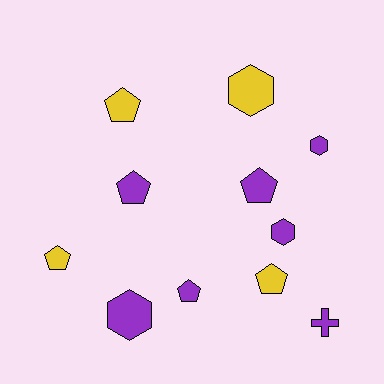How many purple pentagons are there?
There are 3 purple pentagons.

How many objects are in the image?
There are 11 objects.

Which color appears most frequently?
Purple, with 7 objects.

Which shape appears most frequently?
Pentagon, with 6 objects.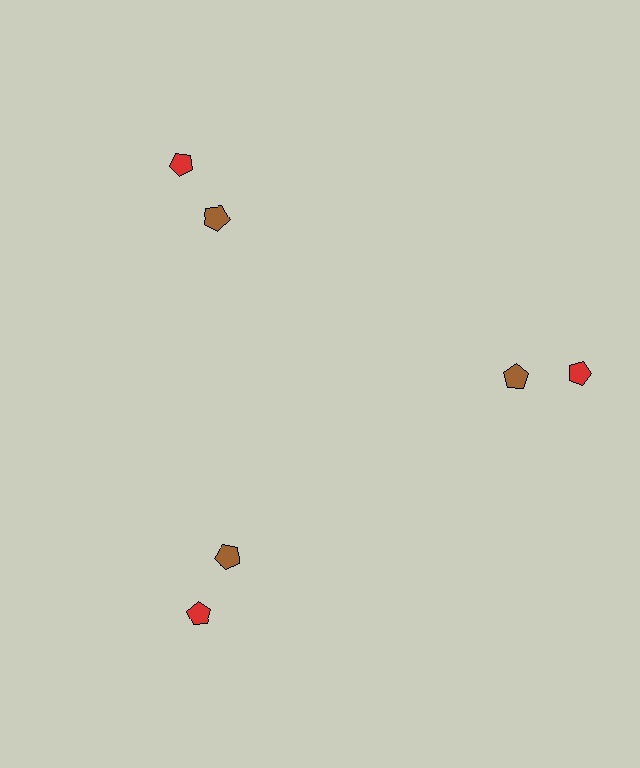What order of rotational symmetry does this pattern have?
This pattern has 3-fold rotational symmetry.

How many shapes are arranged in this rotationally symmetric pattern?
There are 6 shapes, arranged in 3 groups of 2.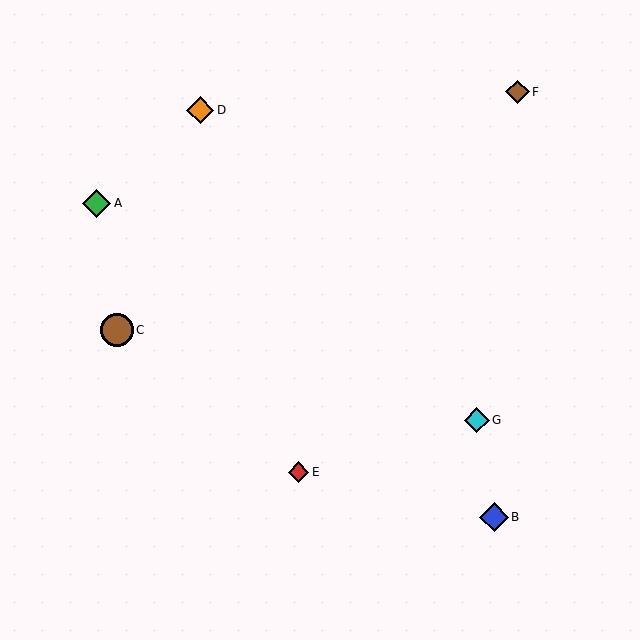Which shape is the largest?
The brown circle (labeled C) is the largest.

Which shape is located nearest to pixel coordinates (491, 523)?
The blue diamond (labeled B) at (494, 517) is nearest to that location.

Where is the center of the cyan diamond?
The center of the cyan diamond is at (477, 420).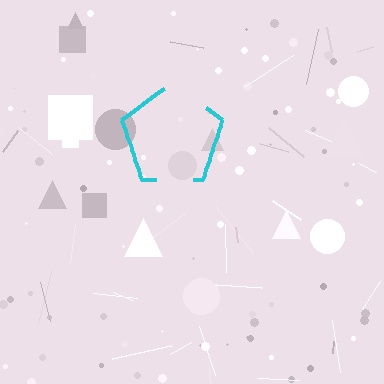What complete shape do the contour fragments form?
The contour fragments form a pentagon.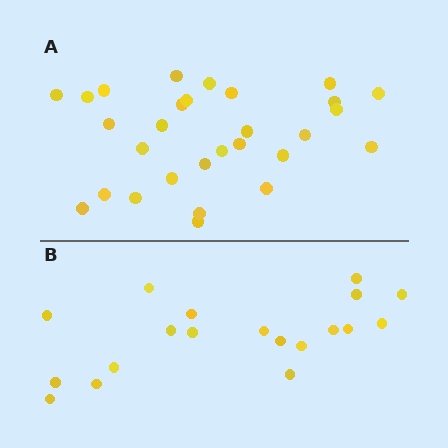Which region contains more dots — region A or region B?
Region A (the top region) has more dots.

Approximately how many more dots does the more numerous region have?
Region A has roughly 10 or so more dots than region B.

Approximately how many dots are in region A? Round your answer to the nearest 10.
About 30 dots. (The exact count is 29, which rounds to 30.)